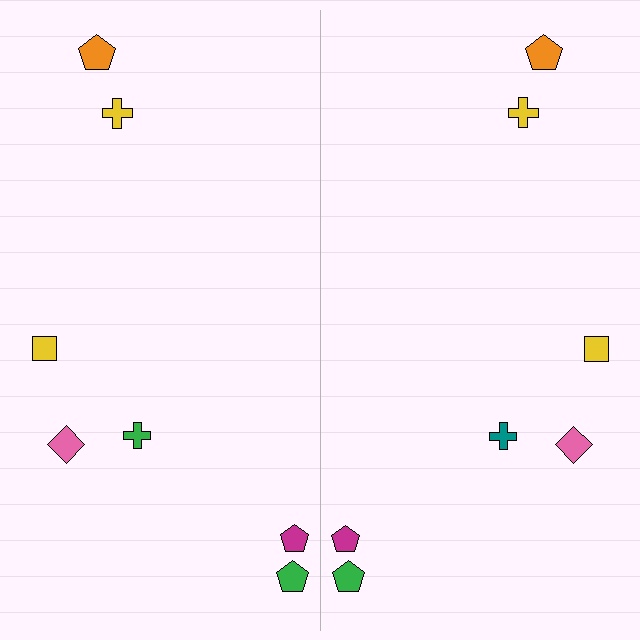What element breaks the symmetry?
The teal cross on the right side breaks the symmetry — its mirror counterpart is green.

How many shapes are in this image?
There are 14 shapes in this image.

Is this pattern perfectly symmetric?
No, the pattern is not perfectly symmetric. The teal cross on the right side breaks the symmetry — its mirror counterpart is green.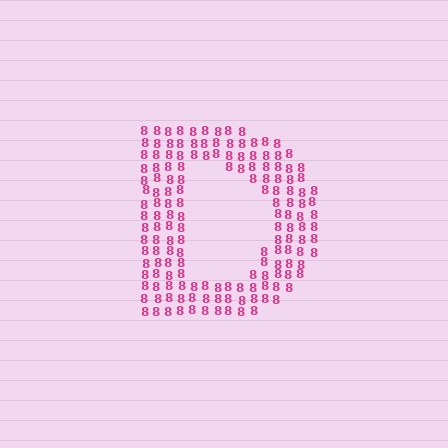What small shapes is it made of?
It is made of small digit 8's.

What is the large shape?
The large shape is the letter D.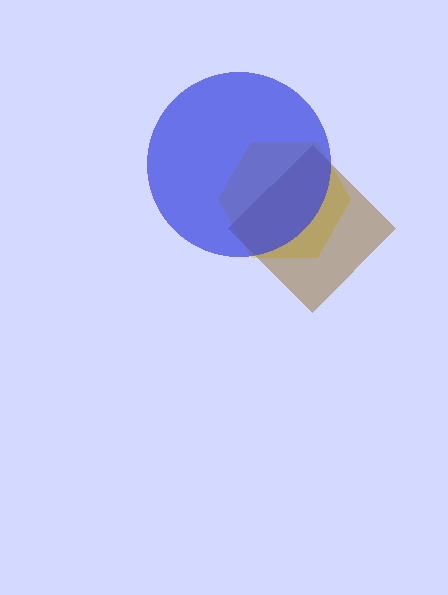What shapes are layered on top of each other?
The layered shapes are: a yellow hexagon, a brown diamond, a blue circle.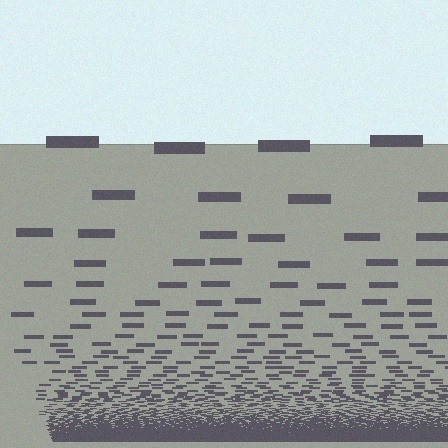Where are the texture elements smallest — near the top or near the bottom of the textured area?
Near the bottom.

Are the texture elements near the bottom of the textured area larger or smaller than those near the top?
Smaller. The gradient is inverted — elements near the bottom are smaller and denser.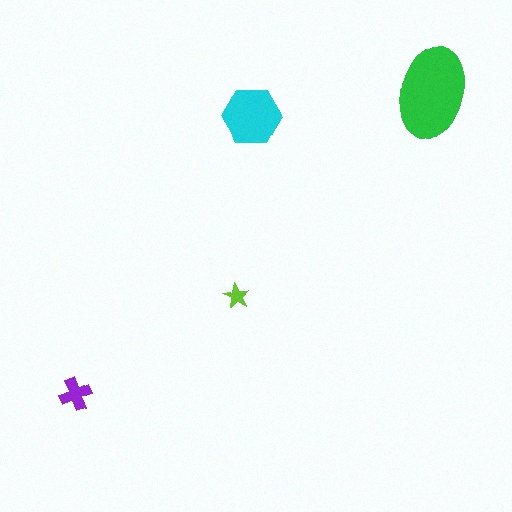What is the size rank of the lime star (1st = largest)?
4th.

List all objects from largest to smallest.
The green ellipse, the cyan hexagon, the purple cross, the lime star.